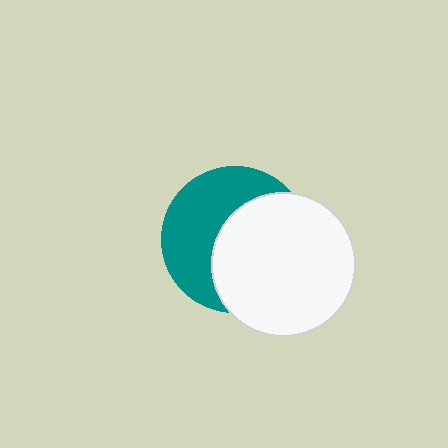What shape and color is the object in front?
The object in front is a white circle.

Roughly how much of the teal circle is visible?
About half of it is visible (roughly 47%).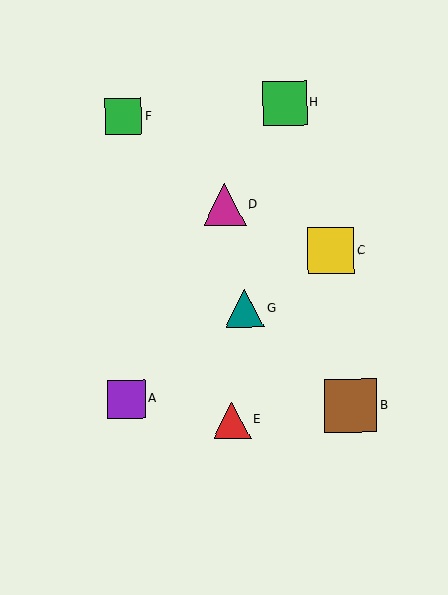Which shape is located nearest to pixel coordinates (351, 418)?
The brown square (labeled B) at (350, 405) is nearest to that location.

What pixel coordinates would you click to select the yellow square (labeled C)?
Click at (331, 251) to select the yellow square C.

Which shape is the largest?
The brown square (labeled B) is the largest.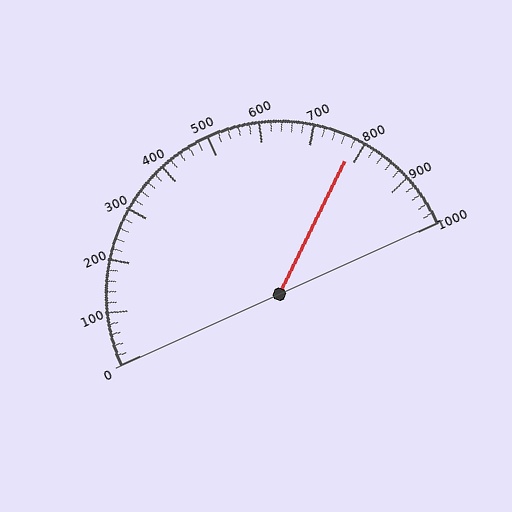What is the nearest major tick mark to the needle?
The nearest major tick mark is 800.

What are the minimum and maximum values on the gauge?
The gauge ranges from 0 to 1000.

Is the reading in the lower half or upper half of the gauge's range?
The reading is in the upper half of the range (0 to 1000).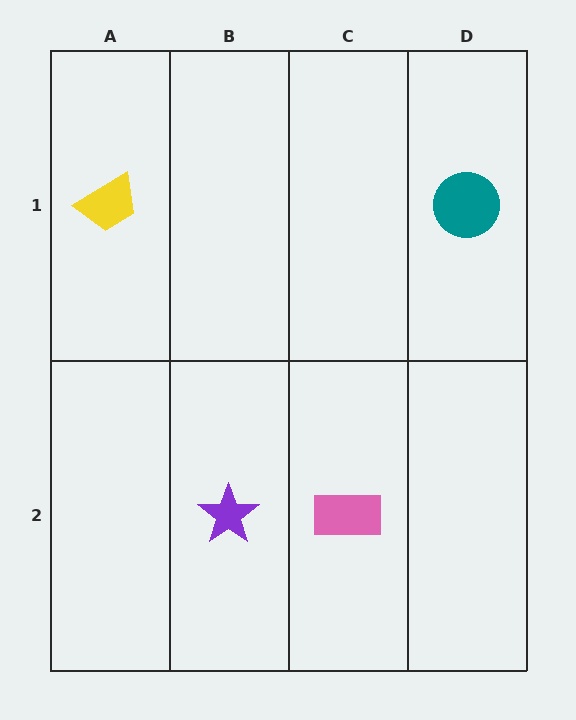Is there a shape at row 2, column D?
No, that cell is empty.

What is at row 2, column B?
A purple star.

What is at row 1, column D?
A teal circle.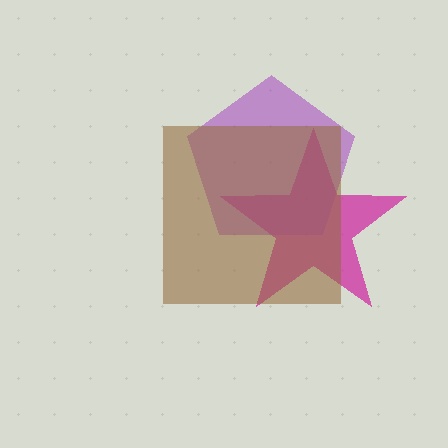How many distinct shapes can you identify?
There are 3 distinct shapes: a magenta star, a purple pentagon, a brown square.